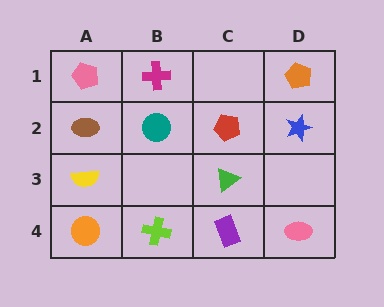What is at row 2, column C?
A red pentagon.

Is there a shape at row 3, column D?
No, that cell is empty.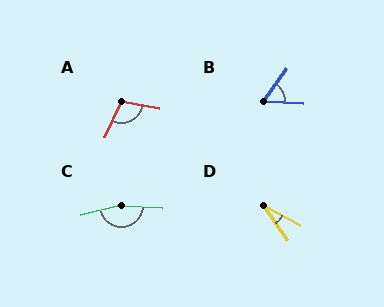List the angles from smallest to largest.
D (28°), B (58°), A (105°), C (162°).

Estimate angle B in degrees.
Approximately 58 degrees.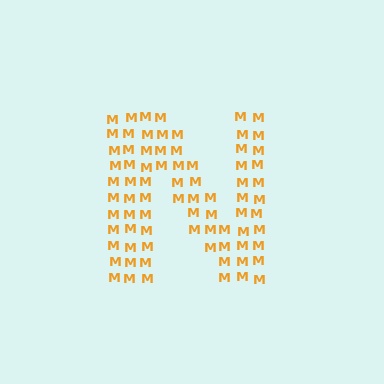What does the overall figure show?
The overall figure shows the letter N.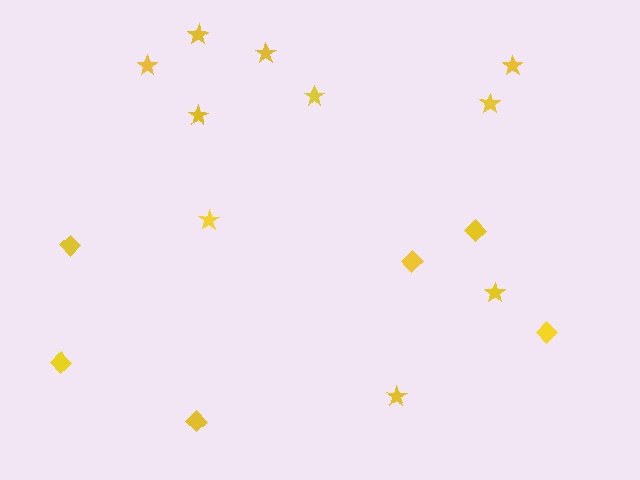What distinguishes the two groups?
There are 2 groups: one group of diamonds (6) and one group of stars (10).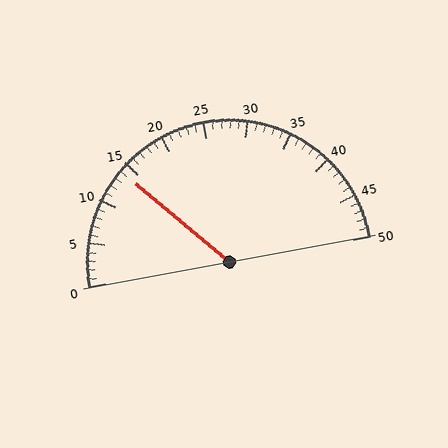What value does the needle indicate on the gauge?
The needle indicates approximately 14.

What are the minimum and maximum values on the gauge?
The gauge ranges from 0 to 50.